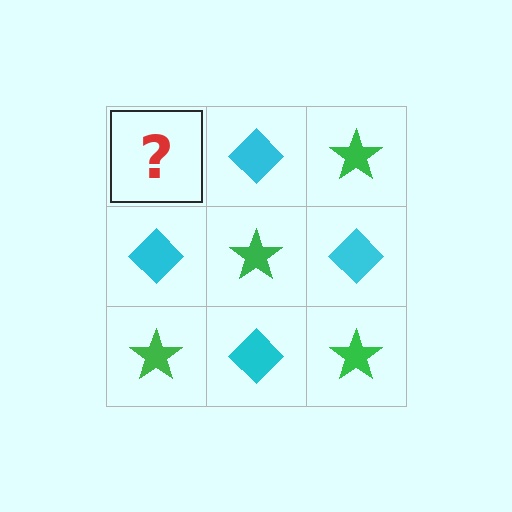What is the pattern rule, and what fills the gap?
The rule is that it alternates green star and cyan diamond in a checkerboard pattern. The gap should be filled with a green star.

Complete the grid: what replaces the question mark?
The question mark should be replaced with a green star.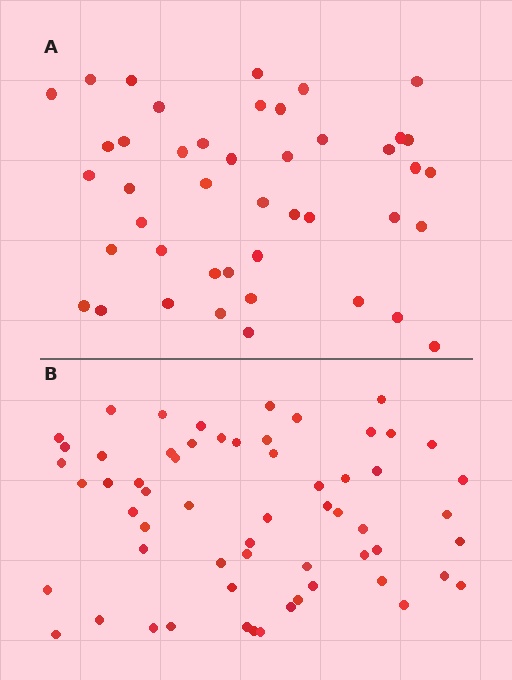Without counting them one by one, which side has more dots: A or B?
Region B (the bottom region) has more dots.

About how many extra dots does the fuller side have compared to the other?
Region B has approximately 15 more dots than region A.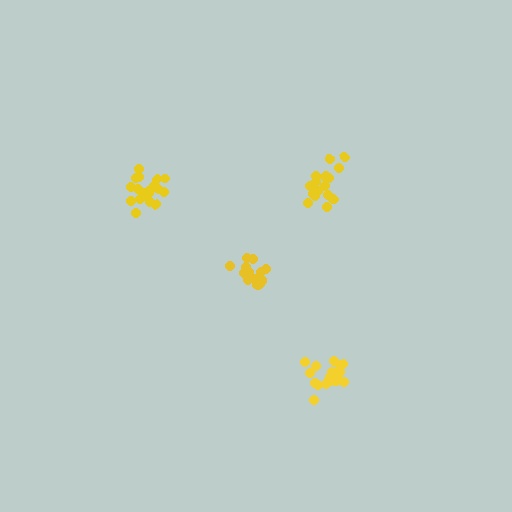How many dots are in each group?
Group 1: 15 dots, Group 2: 19 dots, Group 3: 18 dots, Group 4: 19 dots (71 total).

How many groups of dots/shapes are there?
There are 4 groups.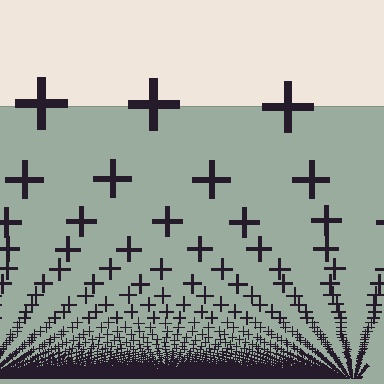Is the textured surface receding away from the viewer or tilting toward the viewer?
The surface appears to tilt toward the viewer. Texture elements get larger and sparser toward the top.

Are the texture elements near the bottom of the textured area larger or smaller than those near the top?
Smaller. The gradient is inverted — elements near the bottom are smaller and denser.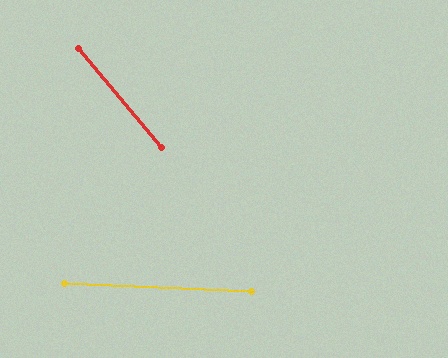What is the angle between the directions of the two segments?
Approximately 48 degrees.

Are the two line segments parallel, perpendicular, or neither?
Neither parallel nor perpendicular — they differ by about 48°.